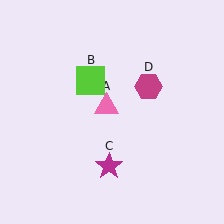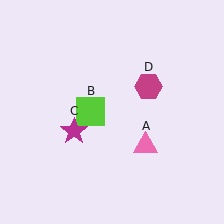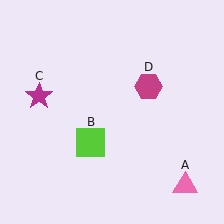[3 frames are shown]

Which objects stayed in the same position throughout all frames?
Magenta hexagon (object D) remained stationary.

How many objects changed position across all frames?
3 objects changed position: pink triangle (object A), lime square (object B), magenta star (object C).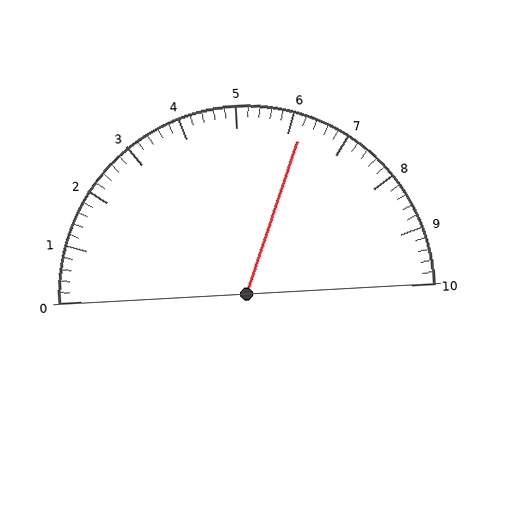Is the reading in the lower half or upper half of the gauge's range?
The reading is in the upper half of the range (0 to 10).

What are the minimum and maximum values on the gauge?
The gauge ranges from 0 to 10.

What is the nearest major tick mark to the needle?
The nearest major tick mark is 6.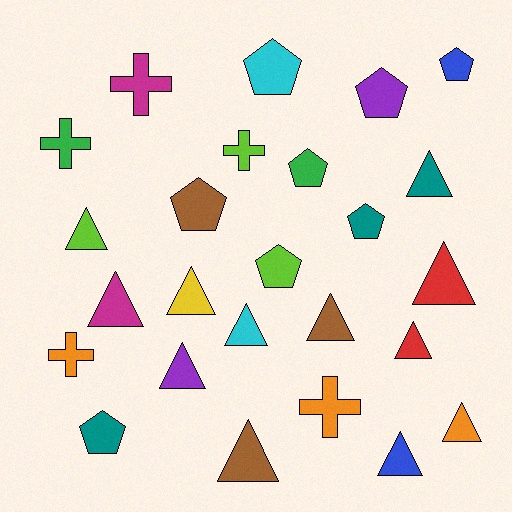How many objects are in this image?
There are 25 objects.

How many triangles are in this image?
There are 12 triangles.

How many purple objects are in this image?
There are 2 purple objects.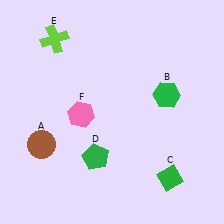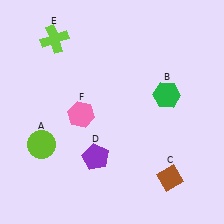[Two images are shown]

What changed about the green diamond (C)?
In Image 1, C is green. In Image 2, it changed to brown.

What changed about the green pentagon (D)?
In Image 1, D is green. In Image 2, it changed to purple.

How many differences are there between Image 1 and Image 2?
There are 3 differences between the two images.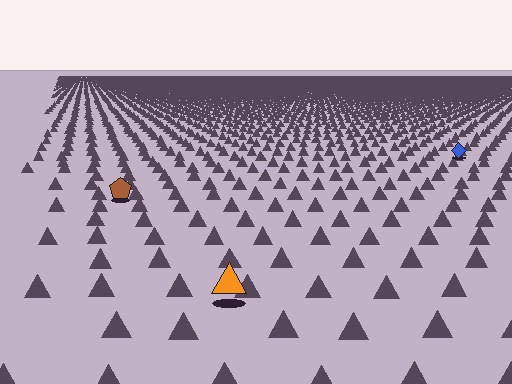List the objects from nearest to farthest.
From nearest to farthest: the orange triangle, the brown pentagon, the blue diamond.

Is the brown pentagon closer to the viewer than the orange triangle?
No. The orange triangle is closer — you can tell from the texture gradient: the ground texture is coarser near it.